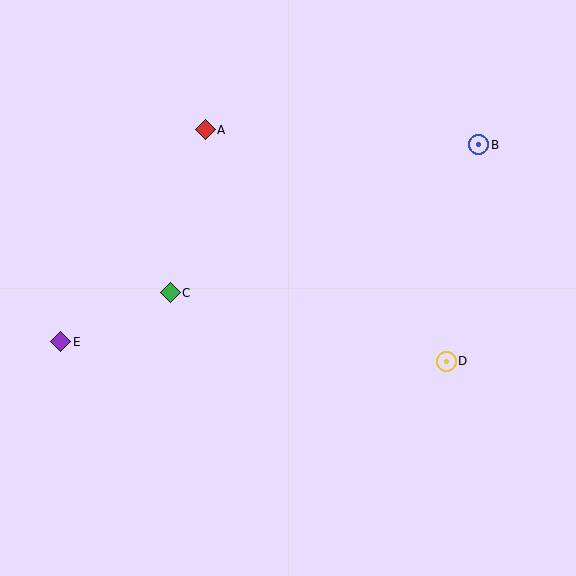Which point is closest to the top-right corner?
Point B is closest to the top-right corner.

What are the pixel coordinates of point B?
Point B is at (479, 145).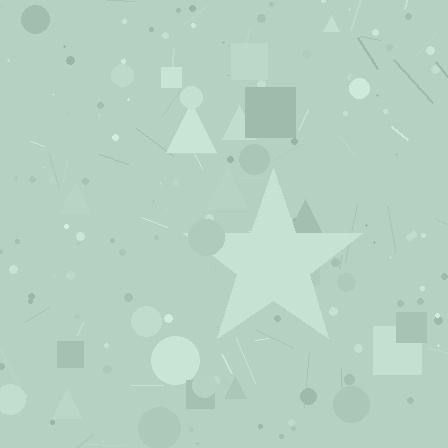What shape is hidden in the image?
A star is hidden in the image.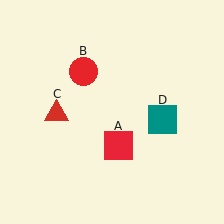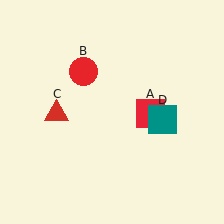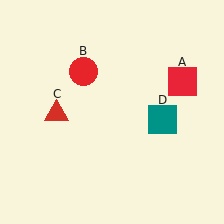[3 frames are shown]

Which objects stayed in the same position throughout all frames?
Red circle (object B) and red triangle (object C) and teal square (object D) remained stationary.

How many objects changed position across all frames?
1 object changed position: red square (object A).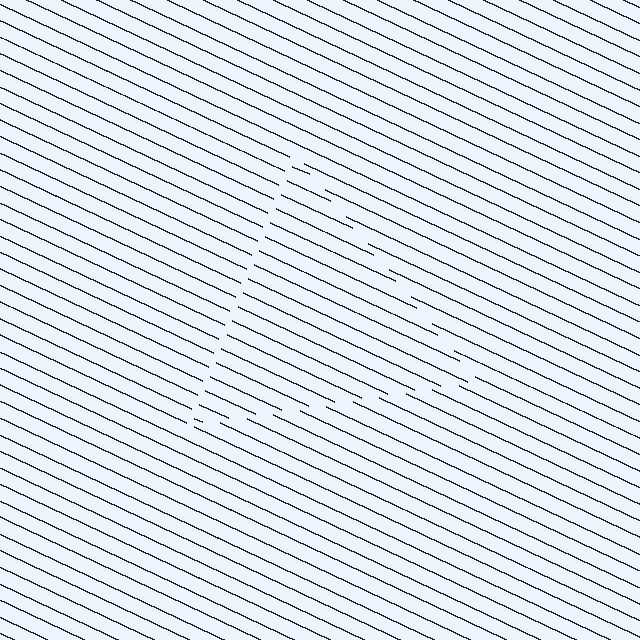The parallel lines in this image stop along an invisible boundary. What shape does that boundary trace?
An illusory triangle. The interior of the shape contains the same grating, shifted by half a period — the contour is defined by the phase discontinuity where line-ends from the inner and outer gratings abut.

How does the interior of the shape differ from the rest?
The interior of the shape contains the same grating, shifted by half a period — the contour is defined by the phase discontinuity where line-ends from the inner and outer gratings abut.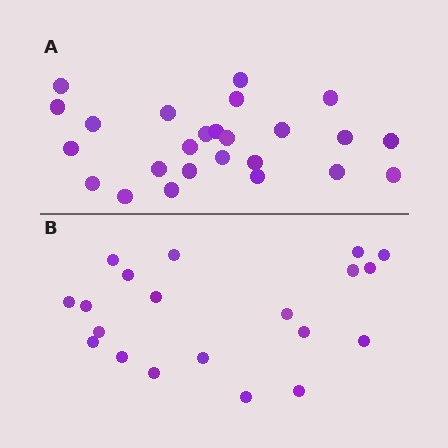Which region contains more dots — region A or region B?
Region A (the top region) has more dots.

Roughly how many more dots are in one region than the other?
Region A has about 5 more dots than region B.